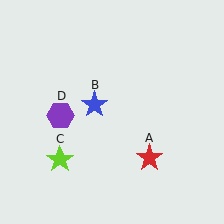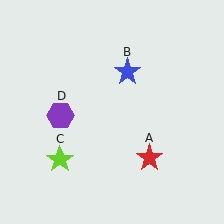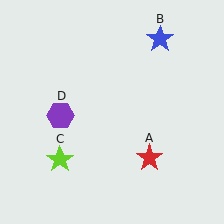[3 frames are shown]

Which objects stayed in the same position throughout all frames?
Red star (object A) and lime star (object C) and purple hexagon (object D) remained stationary.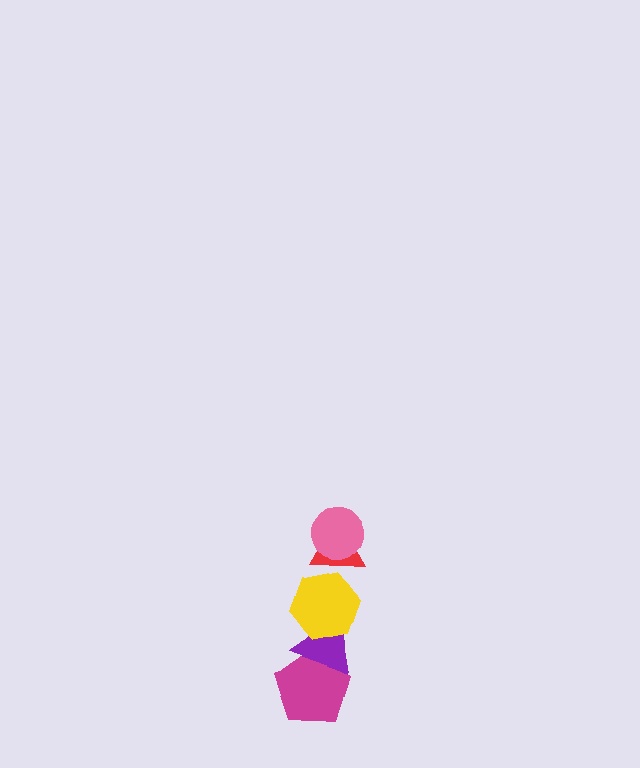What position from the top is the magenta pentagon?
The magenta pentagon is 5th from the top.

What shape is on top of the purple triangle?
The yellow hexagon is on top of the purple triangle.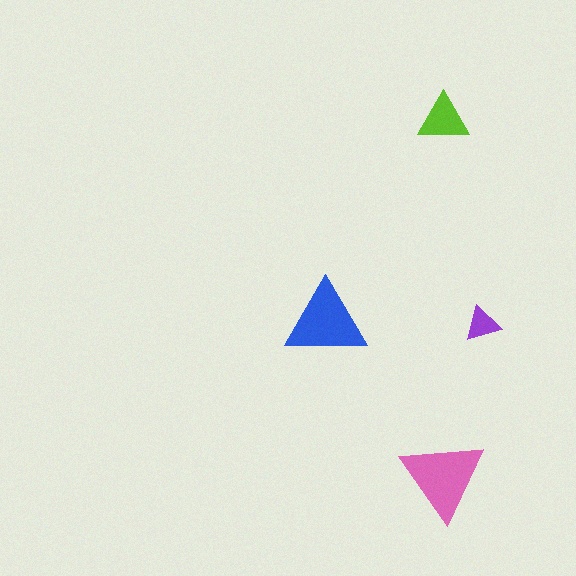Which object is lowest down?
The pink triangle is bottommost.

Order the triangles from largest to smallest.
the pink one, the blue one, the lime one, the purple one.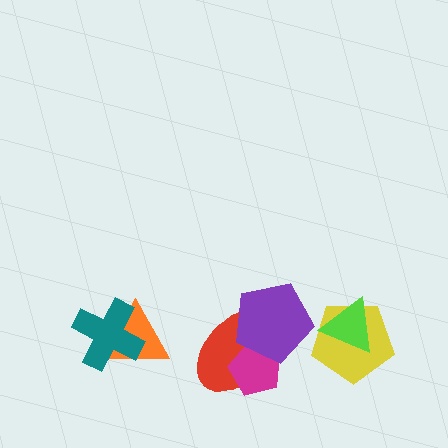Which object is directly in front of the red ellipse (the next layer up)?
The magenta pentagon is directly in front of the red ellipse.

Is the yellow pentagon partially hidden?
Yes, it is partially covered by another shape.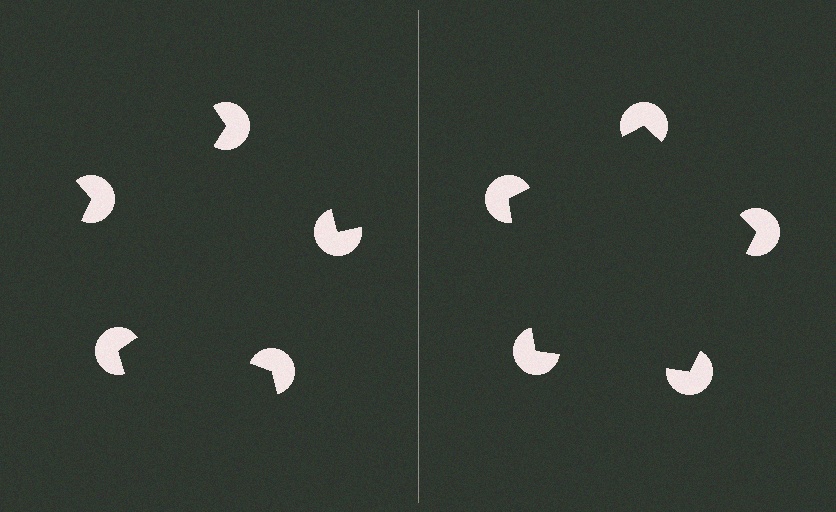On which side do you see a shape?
An illusory pentagon appears on the right side. On the left side the wedge cuts are rotated, so no coherent shape forms.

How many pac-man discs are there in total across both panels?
10 — 5 on each side.